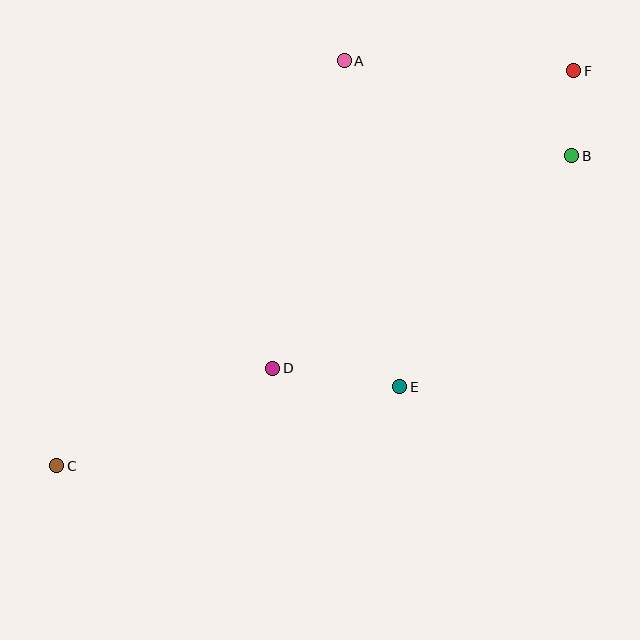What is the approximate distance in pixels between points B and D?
The distance between B and D is approximately 367 pixels.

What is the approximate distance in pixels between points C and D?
The distance between C and D is approximately 237 pixels.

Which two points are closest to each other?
Points B and F are closest to each other.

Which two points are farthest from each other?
Points C and F are farthest from each other.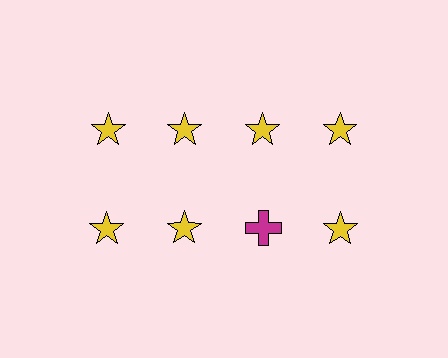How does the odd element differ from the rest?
It differs in both color (magenta instead of yellow) and shape (cross instead of star).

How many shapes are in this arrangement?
There are 8 shapes arranged in a grid pattern.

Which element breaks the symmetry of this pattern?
The magenta cross in the second row, center column breaks the symmetry. All other shapes are yellow stars.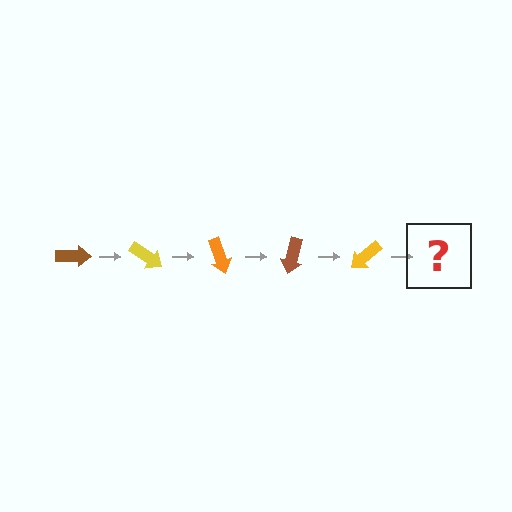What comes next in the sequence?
The next element should be an orange arrow, rotated 175 degrees from the start.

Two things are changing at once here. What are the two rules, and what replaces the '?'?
The two rules are that it rotates 35 degrees each step and the color cycles through brown, yellow, and orange. The '?' should be an orange arrow, rotated 175 degrees from the start.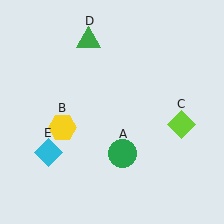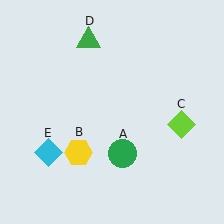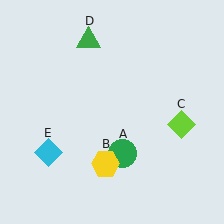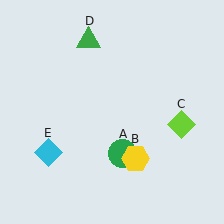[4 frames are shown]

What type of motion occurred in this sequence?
The yellow hexagon (object B) rotated counterclockwise around the center of the scene.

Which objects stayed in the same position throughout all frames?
Green circle (object A) and lime diamond (object C) and green triangle (object D) and cyan diamond (object E) remained stationary.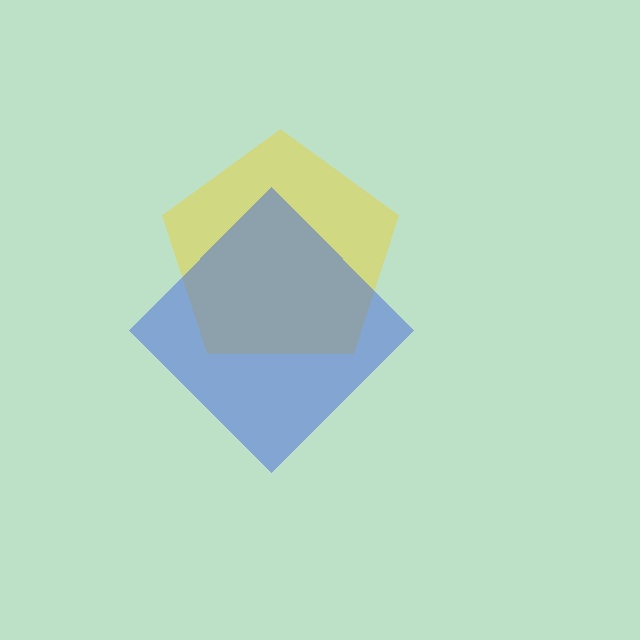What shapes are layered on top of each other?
The layered shapes are: a yellow pentagon, a blue diamond.